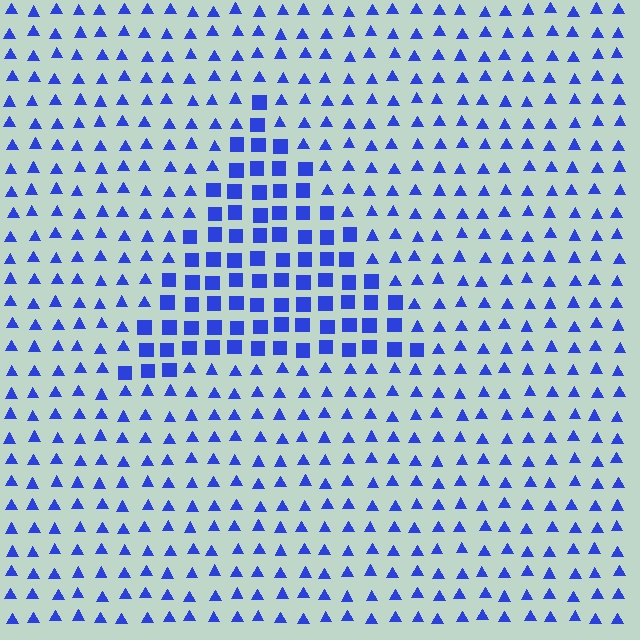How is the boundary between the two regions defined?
The boundary is defined by a change in element shape: squares inside vs. triangles outside. All elements share the same color and spacing.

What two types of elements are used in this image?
The image uses squares inside the triangle region and triangles outside it.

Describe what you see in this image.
The image is filled with small blue elements arranged in a uniform grid. A triangle-shaped region contains squares, while the surrounding area contains triangles. The boundary is defined purely by the change in element shape.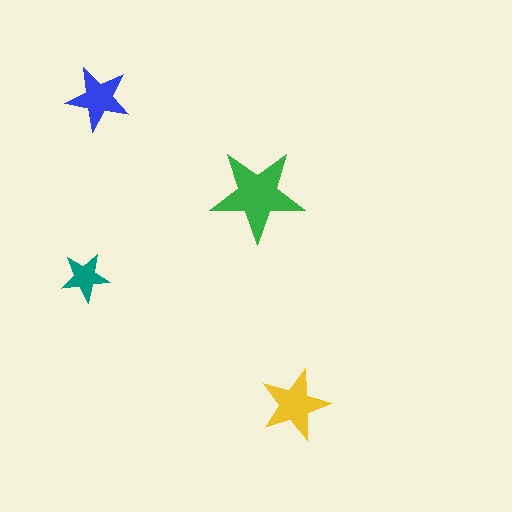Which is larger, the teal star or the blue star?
The blue one.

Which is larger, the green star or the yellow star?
The green one.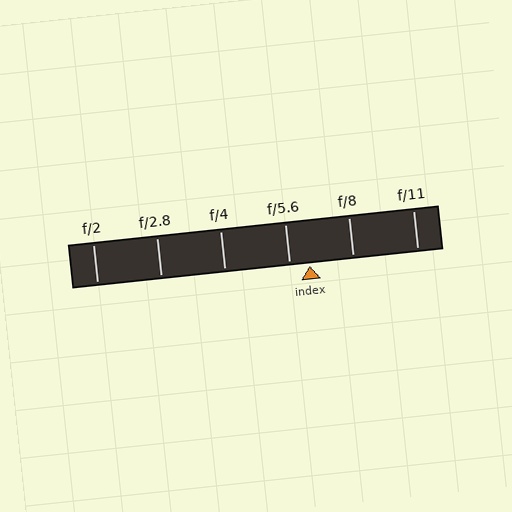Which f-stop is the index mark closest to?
The index mark is closest to f/5.6.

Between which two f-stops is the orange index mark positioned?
The index mark is between f/5.6 and f/8.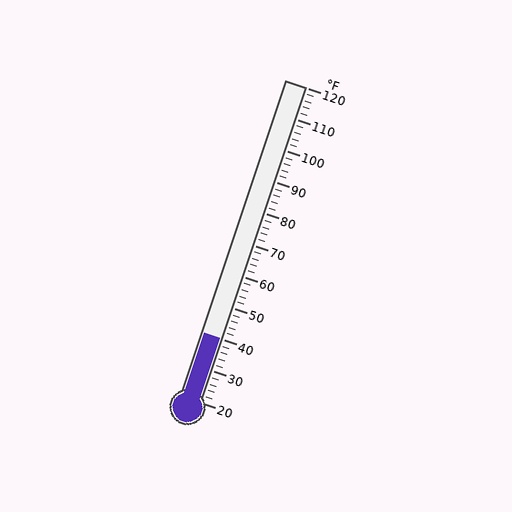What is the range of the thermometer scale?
The thermometer scale ranges from 20°F to 120°F.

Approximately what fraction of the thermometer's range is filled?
The thermometer is filled to approximately 20% of its range.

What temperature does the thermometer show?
The thermometer shows approximately 40°F.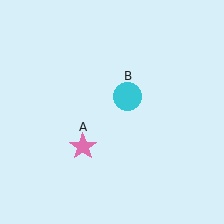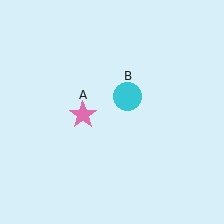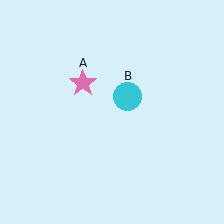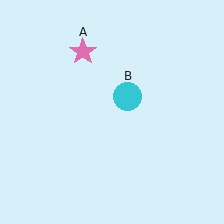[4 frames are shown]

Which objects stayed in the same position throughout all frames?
Cyan circle (object B) remained stationary.